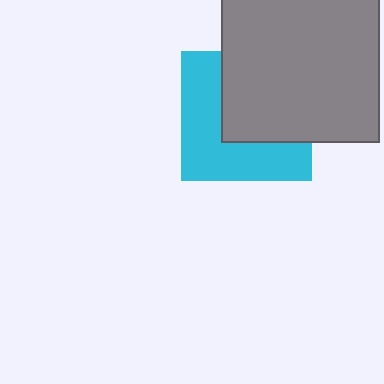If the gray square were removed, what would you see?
You would see the complete cyan square.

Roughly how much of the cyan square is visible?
About half of it is visible (roughly 51%).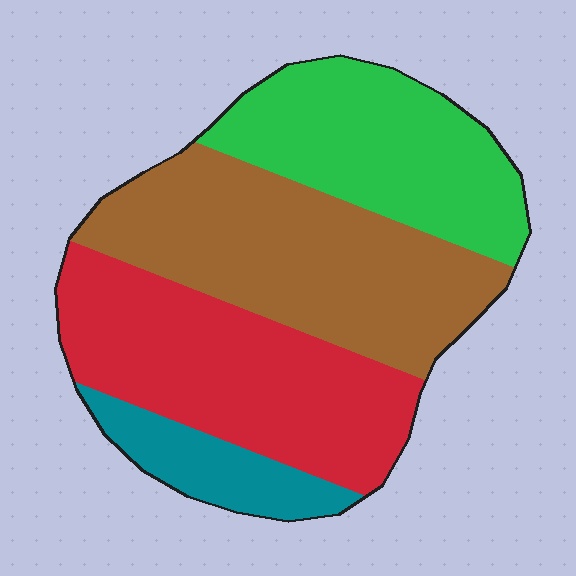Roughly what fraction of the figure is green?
Green takes up between a quarter and a half of the figure.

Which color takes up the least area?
Teal, at roughly 10%.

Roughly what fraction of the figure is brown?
Brown covers roughly 35% of the figure.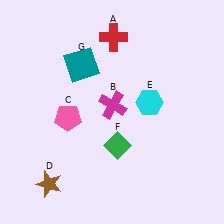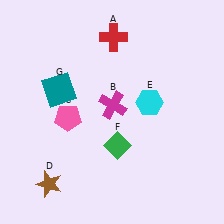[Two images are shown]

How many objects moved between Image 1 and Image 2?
1 object moved between the two images.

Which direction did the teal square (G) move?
The teal square (G) moved down.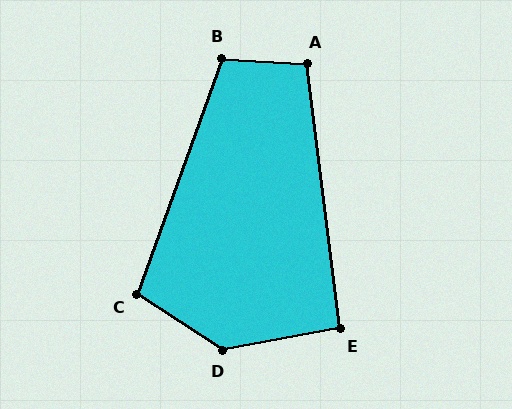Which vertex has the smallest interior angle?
E, at approximately 93 degrees.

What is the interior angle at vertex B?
Approximately 106 degrees (obtuse).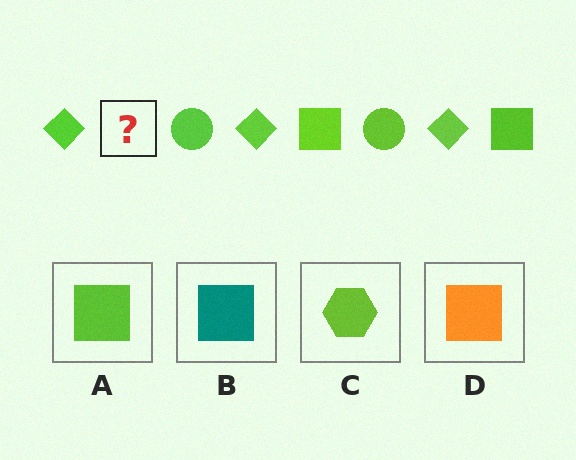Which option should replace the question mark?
Option A.